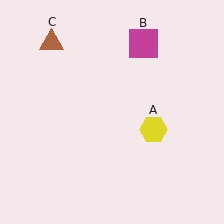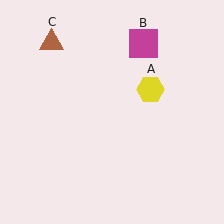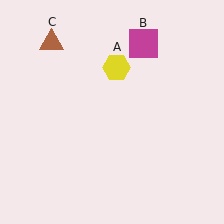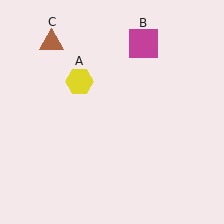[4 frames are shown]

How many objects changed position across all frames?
1 object changed position: yellow hexagon (object A).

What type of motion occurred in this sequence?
The yellow hexagon (object A) rotated counterclockwise around the center of the scene.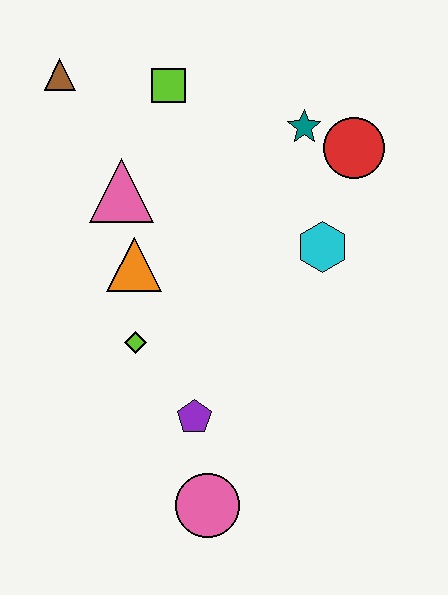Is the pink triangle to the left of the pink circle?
Yes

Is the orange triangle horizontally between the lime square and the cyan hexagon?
No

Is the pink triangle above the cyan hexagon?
Yes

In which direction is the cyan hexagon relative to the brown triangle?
The cyan hexagon is to the right of the brown triangle.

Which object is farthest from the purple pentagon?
The brown triangle is farthest from the purple pentagon.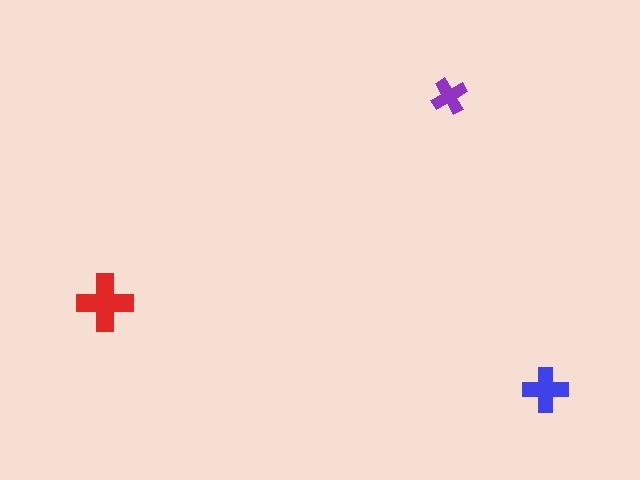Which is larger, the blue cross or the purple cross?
The blue one.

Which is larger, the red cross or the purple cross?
The red one.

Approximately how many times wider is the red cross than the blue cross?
About 1.5 times wider.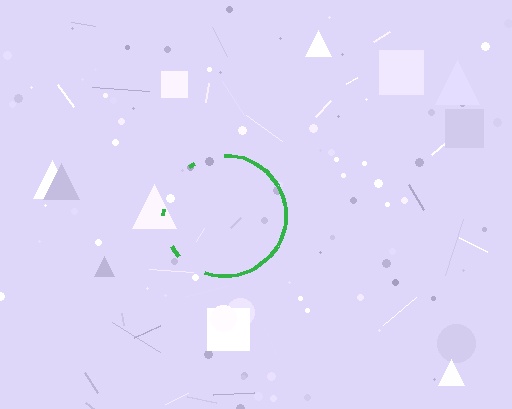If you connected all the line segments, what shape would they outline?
They would outline a circle.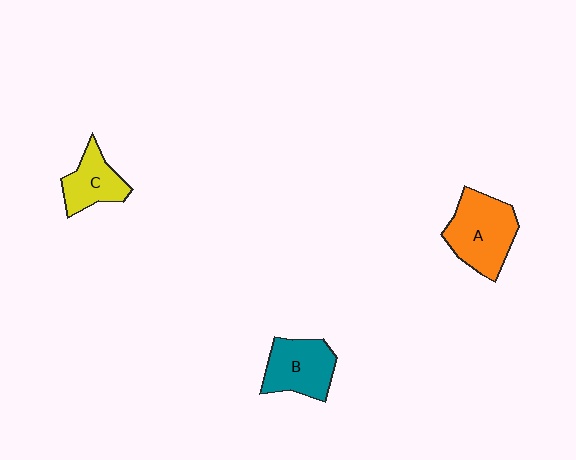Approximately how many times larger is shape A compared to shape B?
Approximately 1.2 times.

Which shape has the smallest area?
Shape C (yellow).